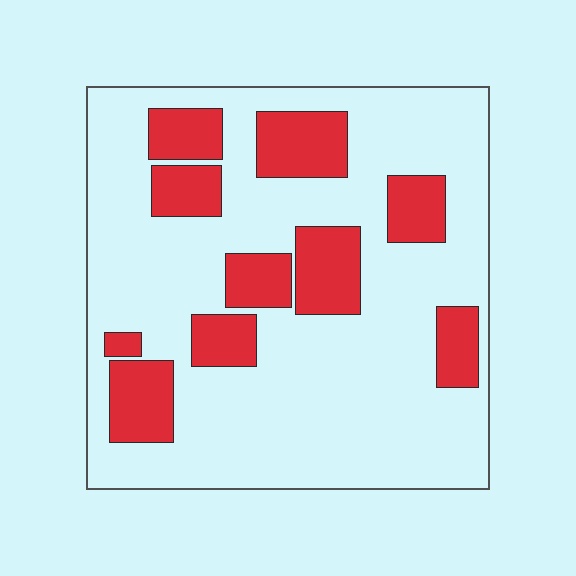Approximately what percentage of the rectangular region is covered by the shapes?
Approximately 25%.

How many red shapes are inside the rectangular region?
10.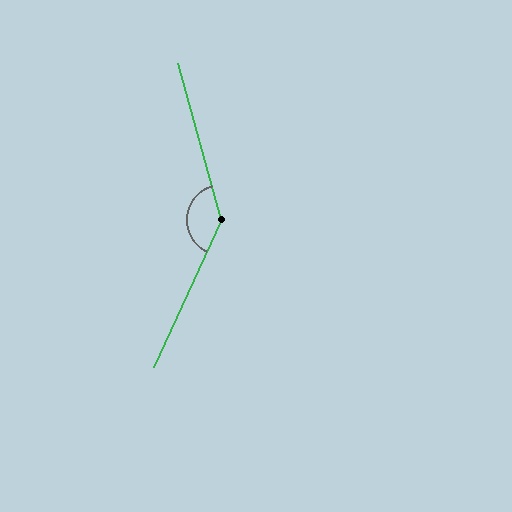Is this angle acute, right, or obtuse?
It is obtuse.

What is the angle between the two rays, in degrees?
Approximately 140 degrees.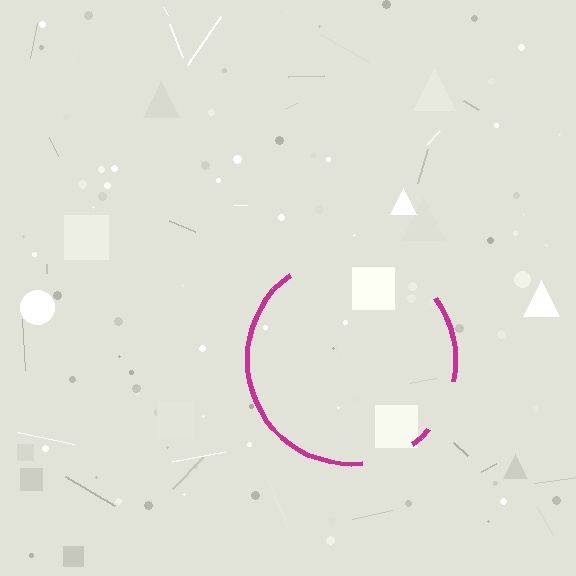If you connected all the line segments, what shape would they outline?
They would outline a circle.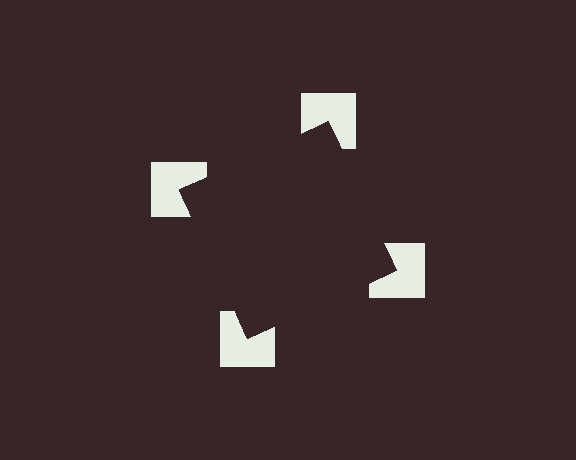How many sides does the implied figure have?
4 sides.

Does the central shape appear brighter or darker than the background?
It typically appears slightly darker than the background, even though no actual brightness change is drawn.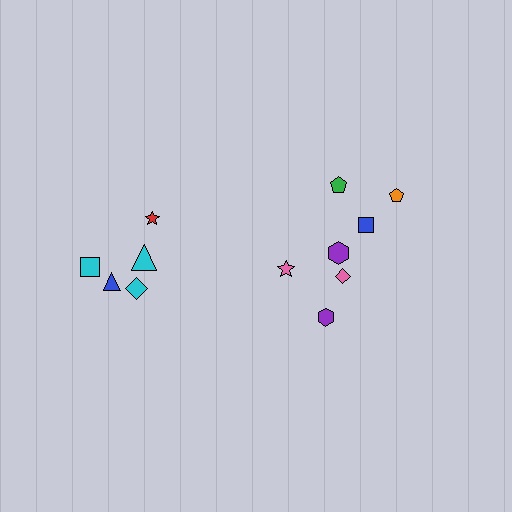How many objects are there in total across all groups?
There are 12 objects.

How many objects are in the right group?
There are 7 objects.